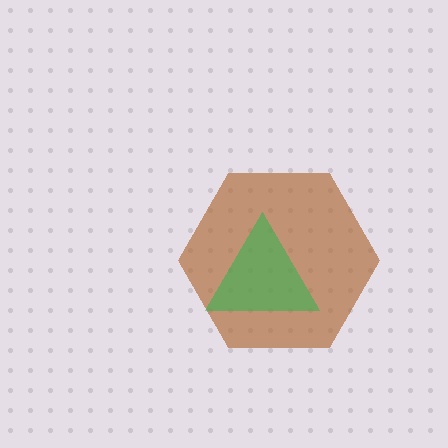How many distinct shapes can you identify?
There are 2 distinct shapes: a brown hexagon, a green triangle.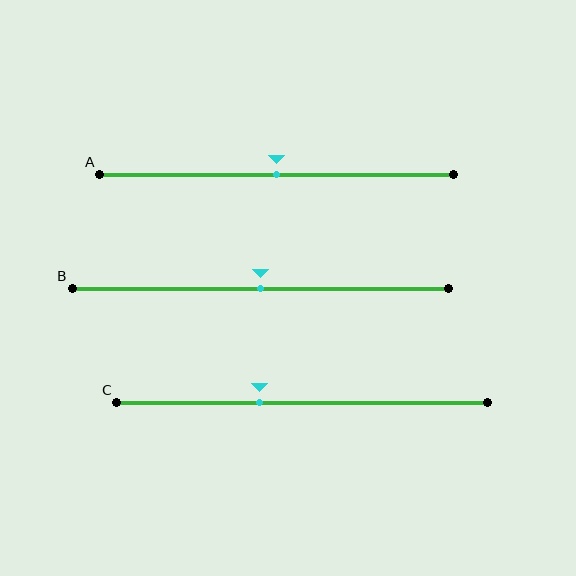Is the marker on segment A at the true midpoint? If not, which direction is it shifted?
Yes, the marker on segment A is at the true midpoint.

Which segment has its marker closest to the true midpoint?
Segment A has its marker closest to the true midpoint.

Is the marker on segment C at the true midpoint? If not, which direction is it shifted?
No, the marker on segment C is shifted to the left by about 11% of the segment length.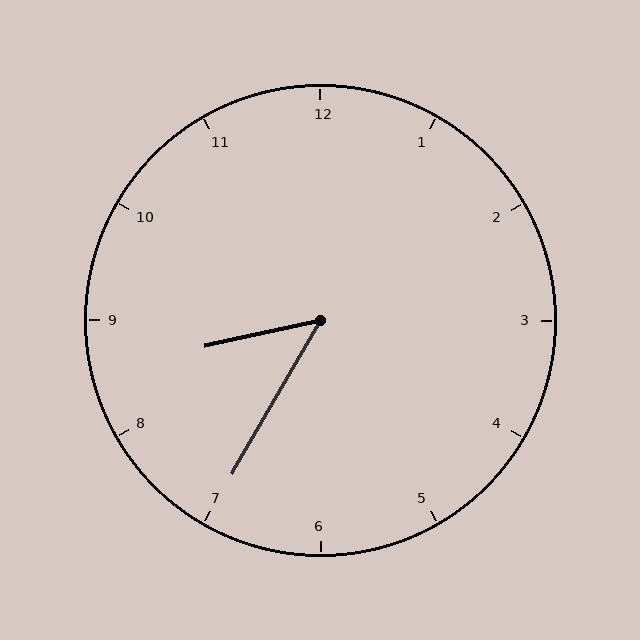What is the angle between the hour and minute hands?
Approximately 48 degrees.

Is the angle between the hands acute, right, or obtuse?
It is acute.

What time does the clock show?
8:35.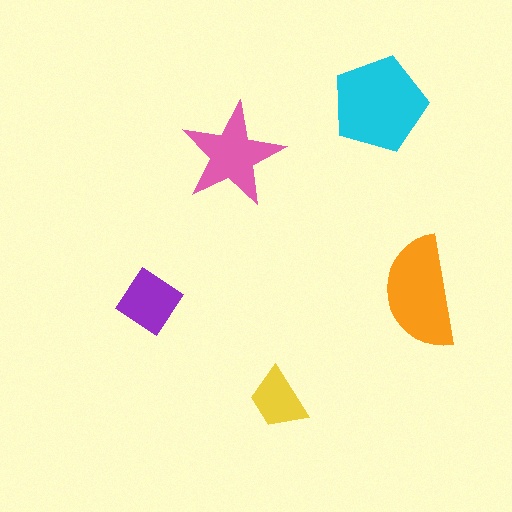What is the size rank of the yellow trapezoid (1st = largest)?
5th.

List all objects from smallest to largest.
The yellow trapezoid, the purple diamond, the pink star, the orange semicircle, the cyan pentagon.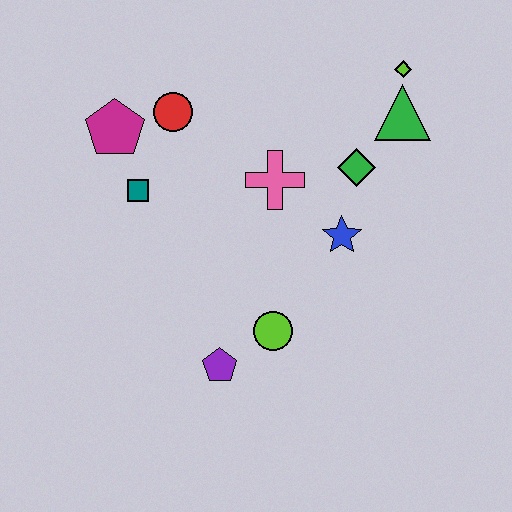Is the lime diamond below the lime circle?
No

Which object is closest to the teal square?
The magenta pentagon is closest to the teal square.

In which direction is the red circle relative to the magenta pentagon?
The red circle is to the right of the magenta pentagon.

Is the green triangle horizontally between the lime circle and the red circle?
No